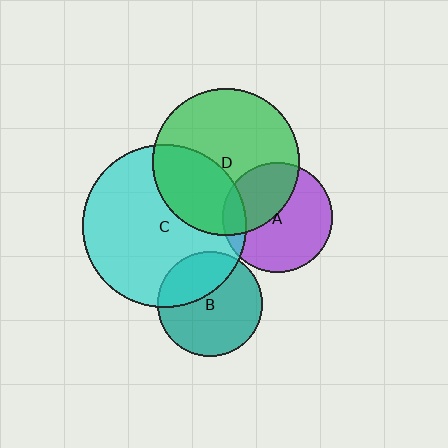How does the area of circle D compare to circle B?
Approximately 2.0 times.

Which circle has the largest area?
Circle C (cyan).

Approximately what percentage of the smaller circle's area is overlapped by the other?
Approximately 40%.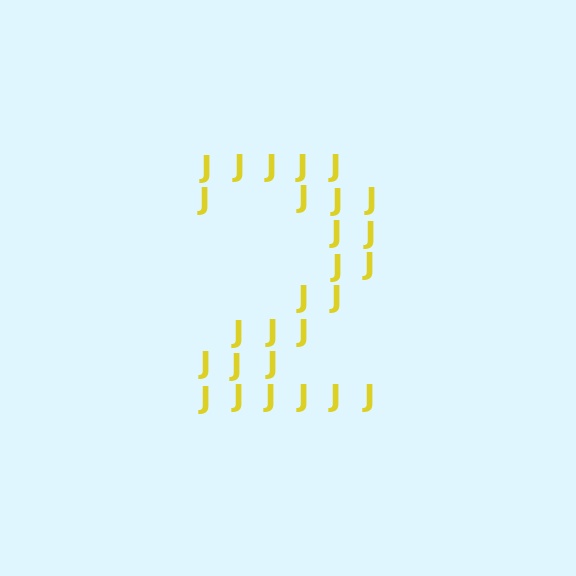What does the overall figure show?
The overall figure shows the digit 2.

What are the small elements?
The small elements are letter J's.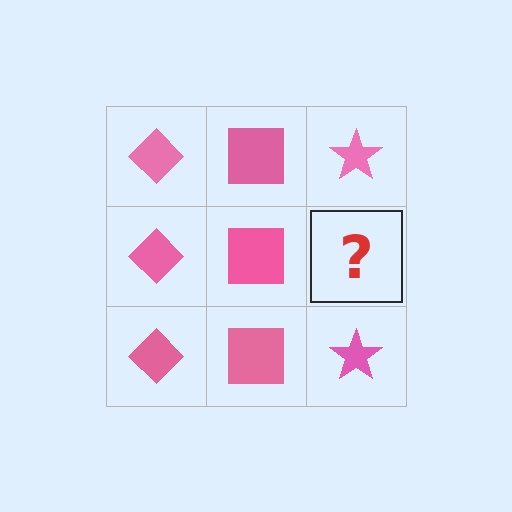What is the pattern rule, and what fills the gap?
The rule is that each column has a consistent shape. The gap should be filled with a pink star.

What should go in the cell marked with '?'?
The missing cell should contain a pink star.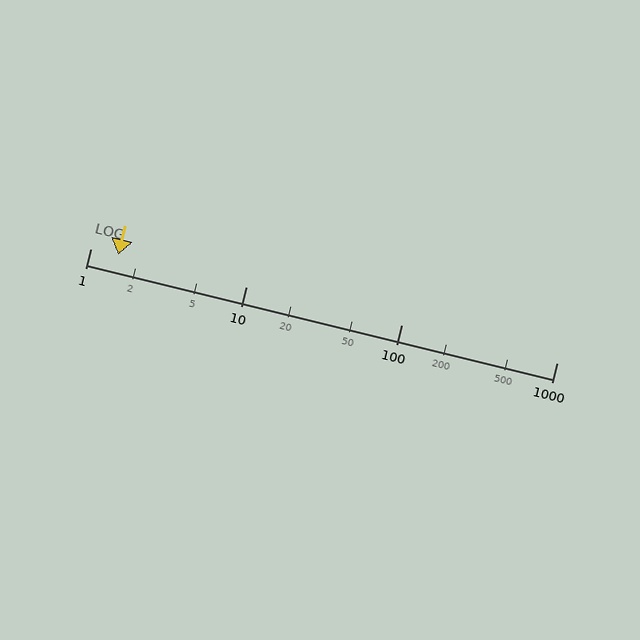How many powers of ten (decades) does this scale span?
The scale spans 3 decades, from 1 to 1000.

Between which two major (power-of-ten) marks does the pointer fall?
The pointer is between 1 and 10.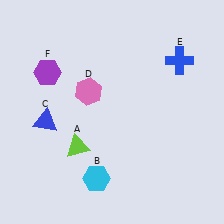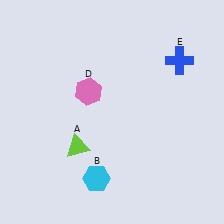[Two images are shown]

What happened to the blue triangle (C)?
The blue triangle (C) was removed in Image 2. It was in the bottom-left area of Image 1.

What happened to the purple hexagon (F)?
The purple hexagon (F) was removed in Image 2. It was in the top-left area of Image 1.